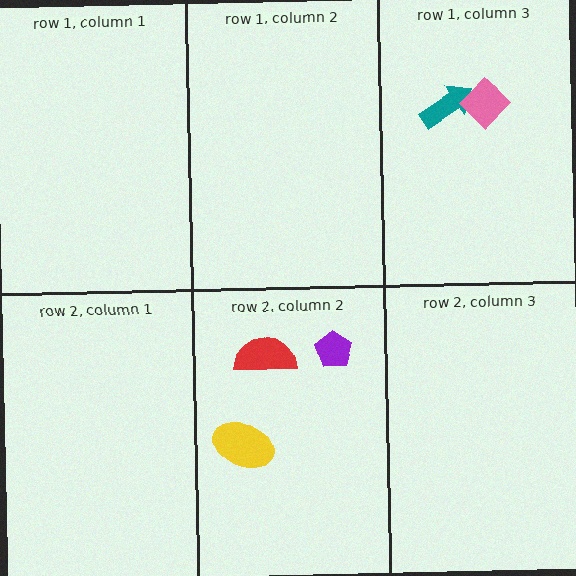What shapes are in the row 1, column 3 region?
The teal arrow, the pink diamond.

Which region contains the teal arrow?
The row 1, column 3 region.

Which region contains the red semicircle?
The row 2, column 2 region.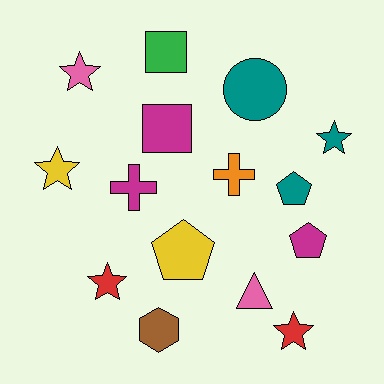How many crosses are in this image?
There are 2 crosses.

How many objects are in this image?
There are 15 objects.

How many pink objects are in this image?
There are 2 pink objects.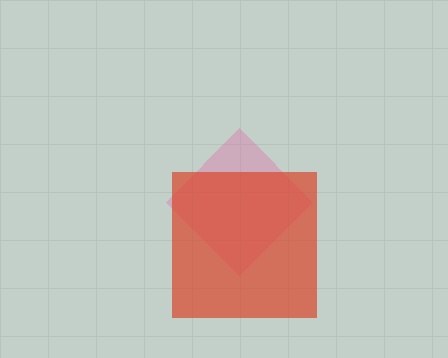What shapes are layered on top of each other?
The layered shapes are: a pink diamond, a red square.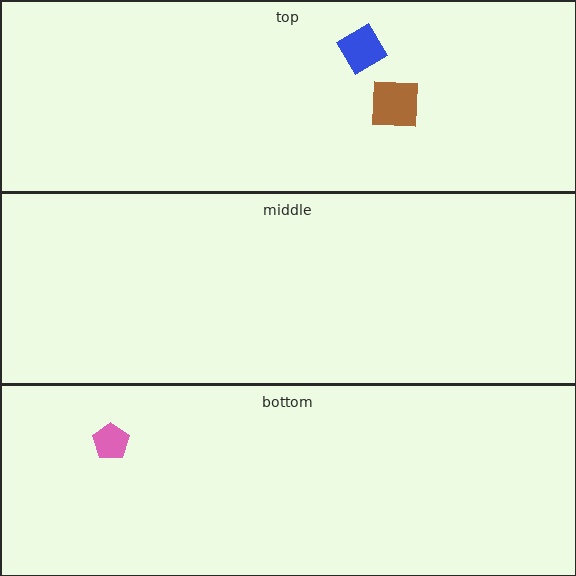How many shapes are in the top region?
2.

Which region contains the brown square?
The top region.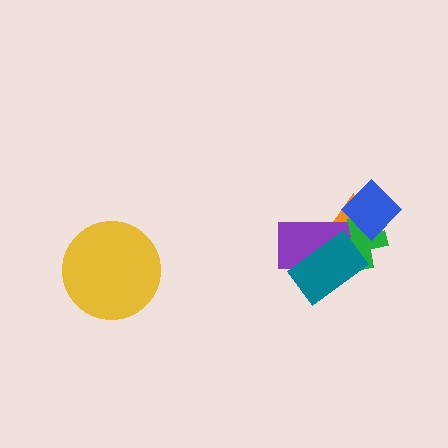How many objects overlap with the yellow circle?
0 objects overlap with the yellow circle.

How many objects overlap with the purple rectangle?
3 objects overlap with the purple rectangle.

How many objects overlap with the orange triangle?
4 objects overlap with the orange triangle.